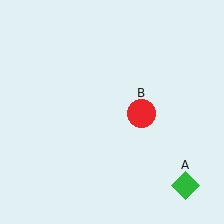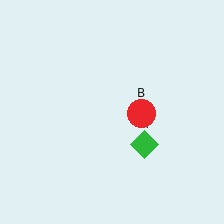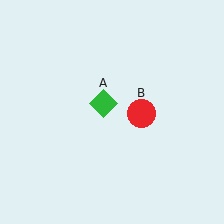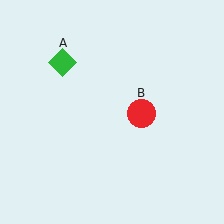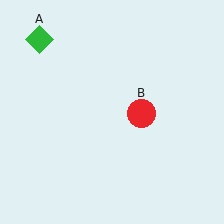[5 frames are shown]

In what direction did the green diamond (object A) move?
The green diamond (object A) moved up and to the left.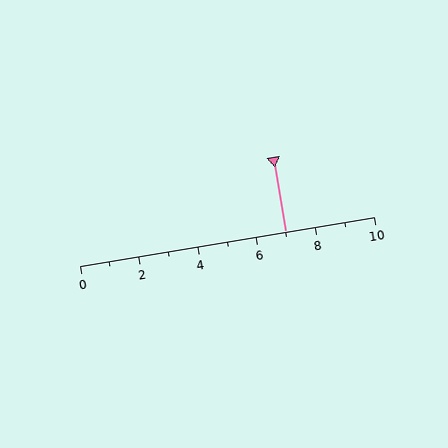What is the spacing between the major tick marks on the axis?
The major ticks are spaced 2 apart.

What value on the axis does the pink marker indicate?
The marker indicates approximately 7.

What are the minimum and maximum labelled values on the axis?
The axis runs from 0 to 10.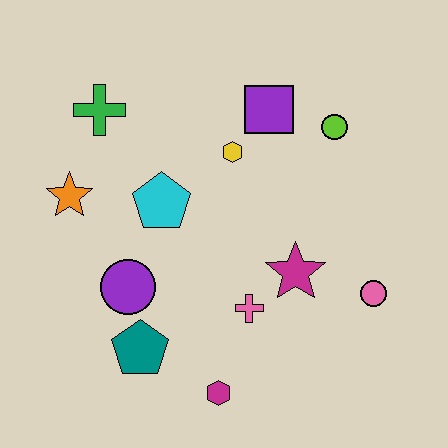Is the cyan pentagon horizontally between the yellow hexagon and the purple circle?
Yes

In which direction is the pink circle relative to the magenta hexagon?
The pink circle is to the right of the magenta hexagon.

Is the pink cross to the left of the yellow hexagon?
No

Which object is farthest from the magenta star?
The green cross is farthest from the magenta star.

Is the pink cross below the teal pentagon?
No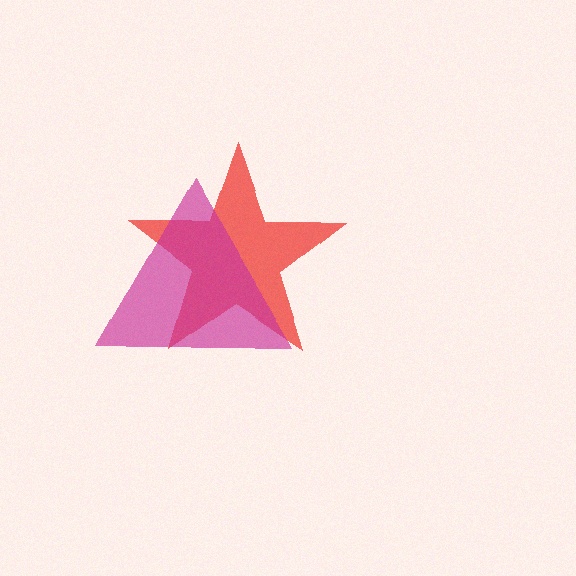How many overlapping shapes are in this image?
There are 2 overlapping shapes in the image.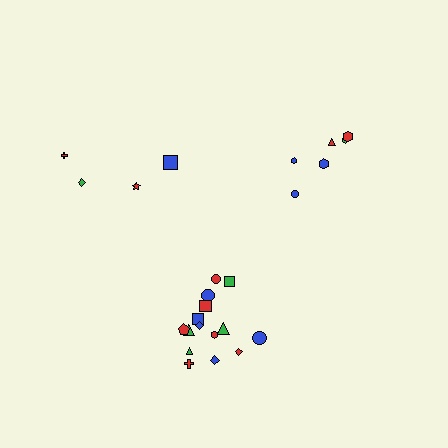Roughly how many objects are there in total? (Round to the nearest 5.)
Roughly 25 objects in total.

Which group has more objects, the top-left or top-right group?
The top-right group.